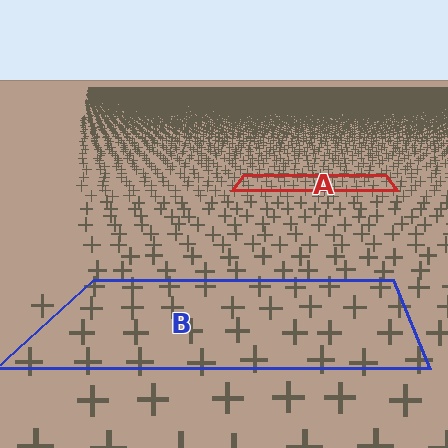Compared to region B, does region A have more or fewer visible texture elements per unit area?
Region A has more texture elements per unit area — they are packed more densely because it is farther away.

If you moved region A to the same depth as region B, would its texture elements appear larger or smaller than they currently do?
They would appear larger. At a closer depth, the same texture elements are projected at a bigger on-screen size.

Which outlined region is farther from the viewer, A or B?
Region A is farther from the viewer — the texture elements inside it appear smaller and more densely packed.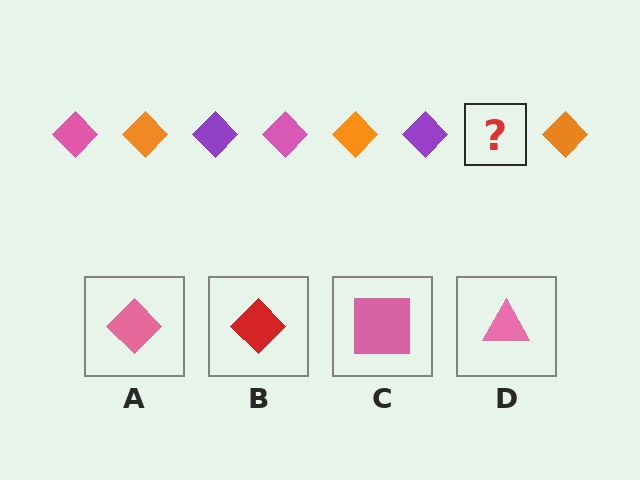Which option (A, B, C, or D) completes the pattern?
A.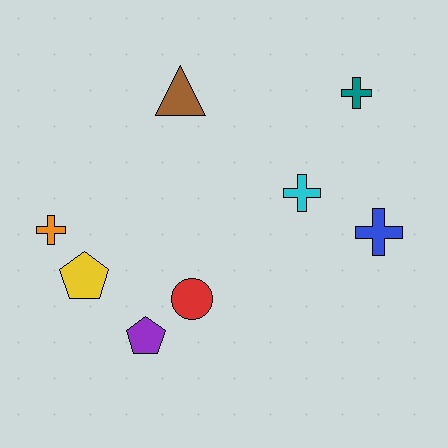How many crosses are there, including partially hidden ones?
There are 4 crosses.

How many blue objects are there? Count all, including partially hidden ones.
There is 1 blue object.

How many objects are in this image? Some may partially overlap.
There are 8 objects.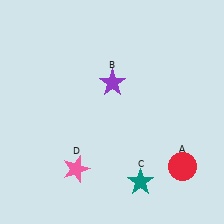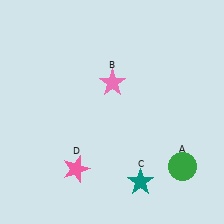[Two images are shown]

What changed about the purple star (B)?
In Image 1, B is purple. In Image 2, it changed to pink.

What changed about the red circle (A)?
In Image 1, A is red. In Image 2, it changed to green.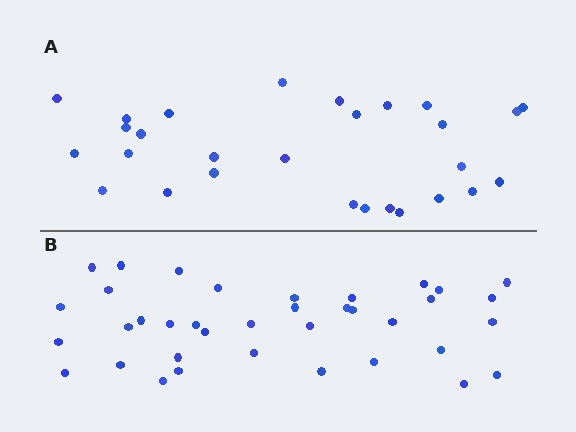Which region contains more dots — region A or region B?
Region B (the bottom region) has more dots.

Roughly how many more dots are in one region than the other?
Region B has roughly 8 or so more dots than region A.